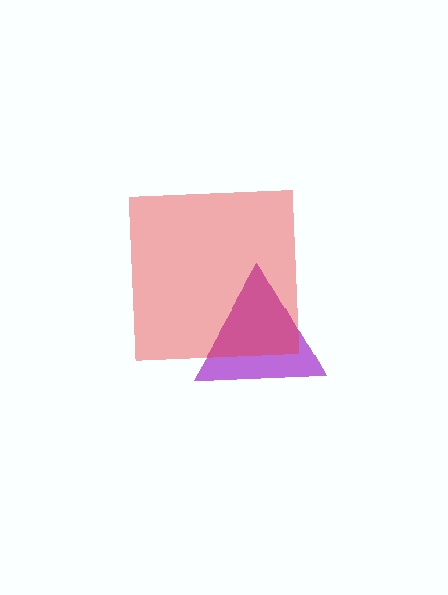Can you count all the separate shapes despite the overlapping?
Yes, there are 2 separate shapes.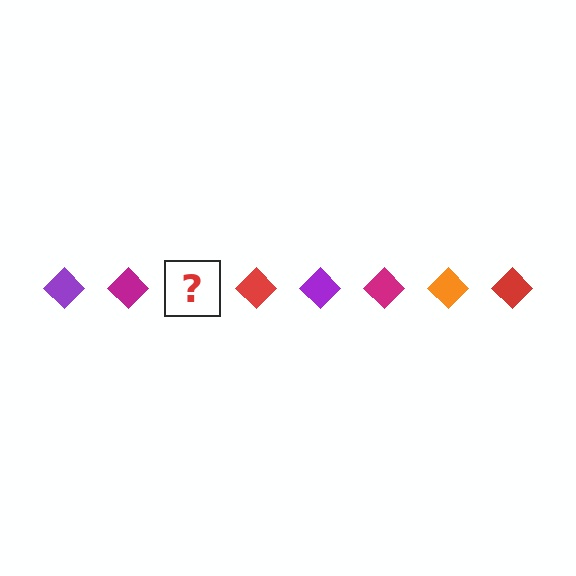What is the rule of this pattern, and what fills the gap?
The rule is that the pattern cycles through purple, magenta, orange, red diamonds. The gap should be filled with an orange diamond.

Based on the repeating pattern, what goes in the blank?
The blank should be an orange diamond.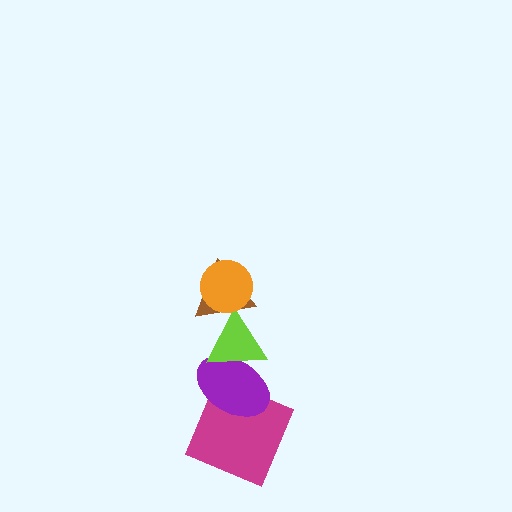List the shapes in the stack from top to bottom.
From top to bottom: the orange circle, the brown triangle, the lime triangle, the purple ellipse, the magenta square.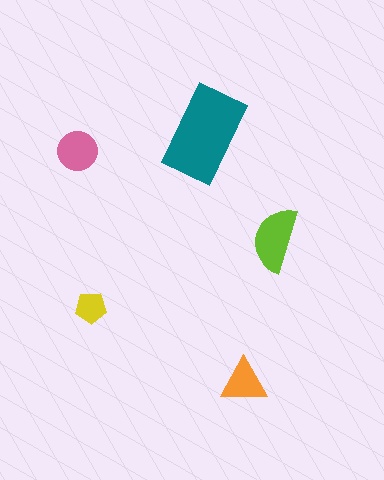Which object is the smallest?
The yellow pentagon.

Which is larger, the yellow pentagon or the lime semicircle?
The lime semicircle.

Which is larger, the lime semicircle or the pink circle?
The lime semicircle.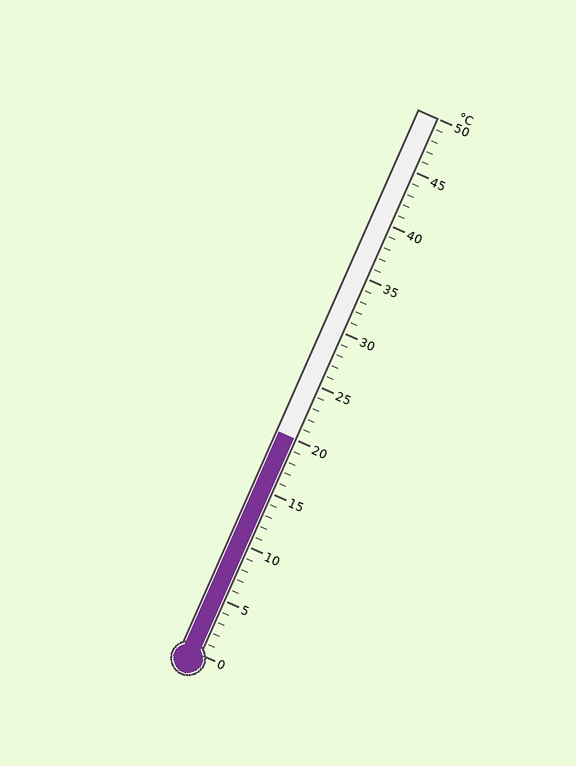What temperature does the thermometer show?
The thermometer shows approximately 20°C.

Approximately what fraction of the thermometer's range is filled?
The thermometer is filled to approximately 40% of its range.